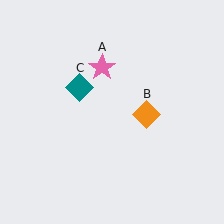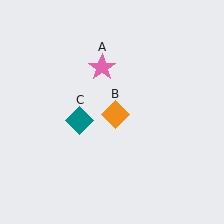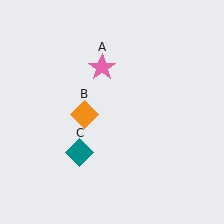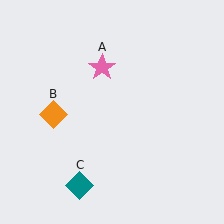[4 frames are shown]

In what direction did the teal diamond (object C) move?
The teal diamond (object C) moved down.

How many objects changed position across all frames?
2 objects changed position: orange diamond (object B), teal diamond (object C).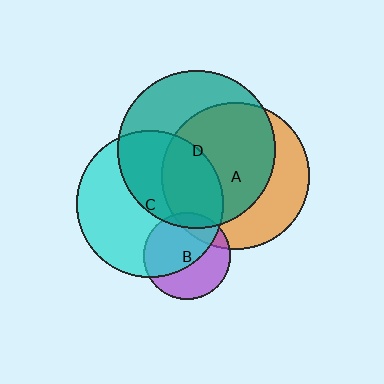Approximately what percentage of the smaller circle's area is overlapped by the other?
Approximately 65%.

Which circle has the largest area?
Circle D (teal).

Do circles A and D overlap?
Yes.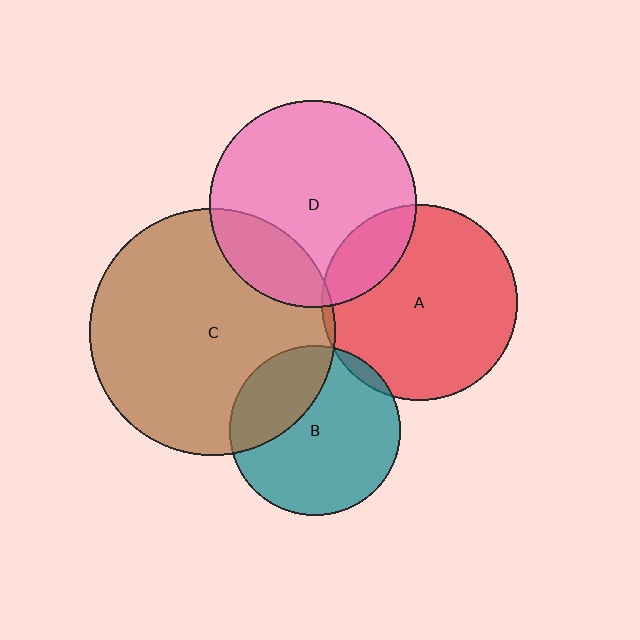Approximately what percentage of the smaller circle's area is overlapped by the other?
Approximately 30%.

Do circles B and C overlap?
Yes.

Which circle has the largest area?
Circle C (brown).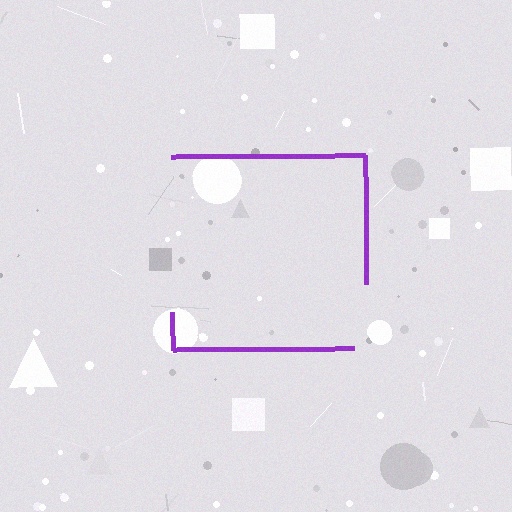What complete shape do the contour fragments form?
The contour fragments form a square.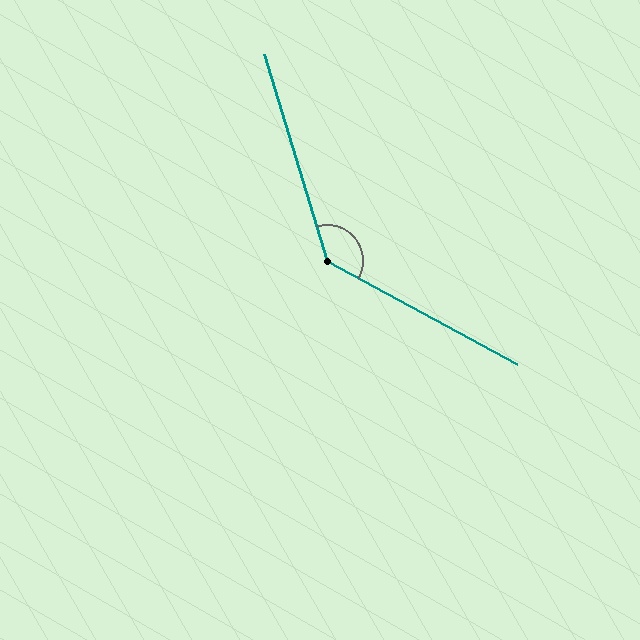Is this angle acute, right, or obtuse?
It is obtuse.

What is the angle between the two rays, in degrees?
Approximately 136 degrees.